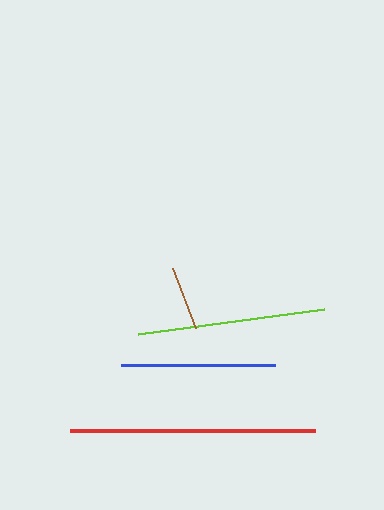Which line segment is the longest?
The red line is the longest at approximately 244 pixels.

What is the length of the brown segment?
The brown segment is approximately 64 pixels long.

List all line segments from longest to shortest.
From longest to shortest: red, lime, blue, brown.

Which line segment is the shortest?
The brown line is the shortest at approximately 64 pixels.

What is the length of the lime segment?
The lime segment is approximately 188 pixels long.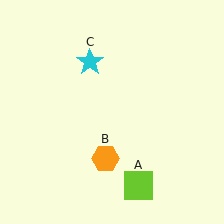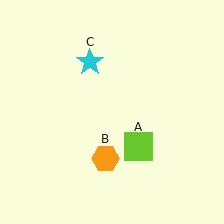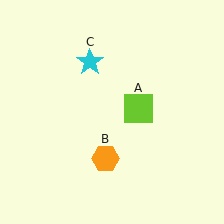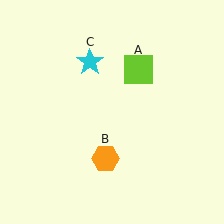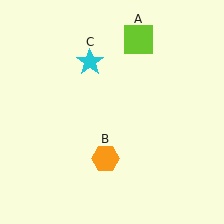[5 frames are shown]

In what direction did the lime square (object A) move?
The lime square (object A) moved up.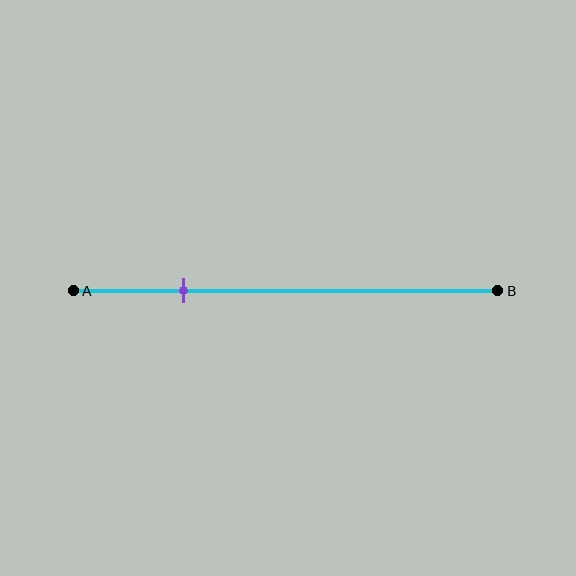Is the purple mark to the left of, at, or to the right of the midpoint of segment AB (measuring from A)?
The purple mark is to the left of the midpoint of segment AB.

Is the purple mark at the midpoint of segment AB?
No, the mark is at about 25% from A, not at the 50% midpoint.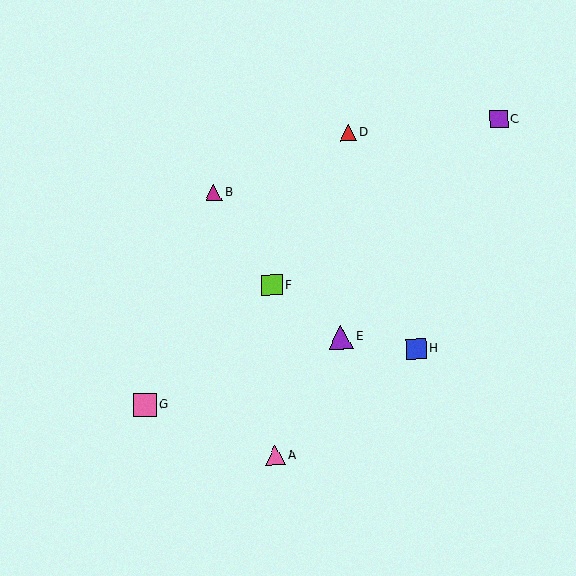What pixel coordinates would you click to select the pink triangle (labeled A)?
Click at (275, 455) to select the pink triangle A.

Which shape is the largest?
The purple triangle (labeled E) is the largest.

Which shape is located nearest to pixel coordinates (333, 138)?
The red triangle (labeled D) at (348, 133) is nearest to that location.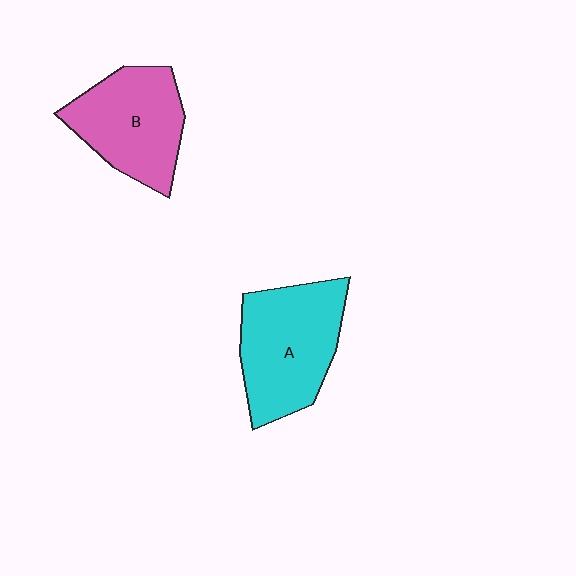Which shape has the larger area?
Shape A (cyan).